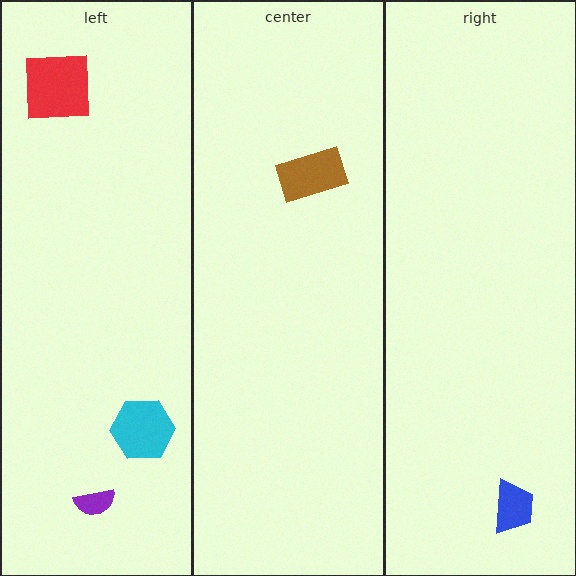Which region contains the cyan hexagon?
The left region.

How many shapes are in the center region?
1.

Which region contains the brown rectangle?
The center region.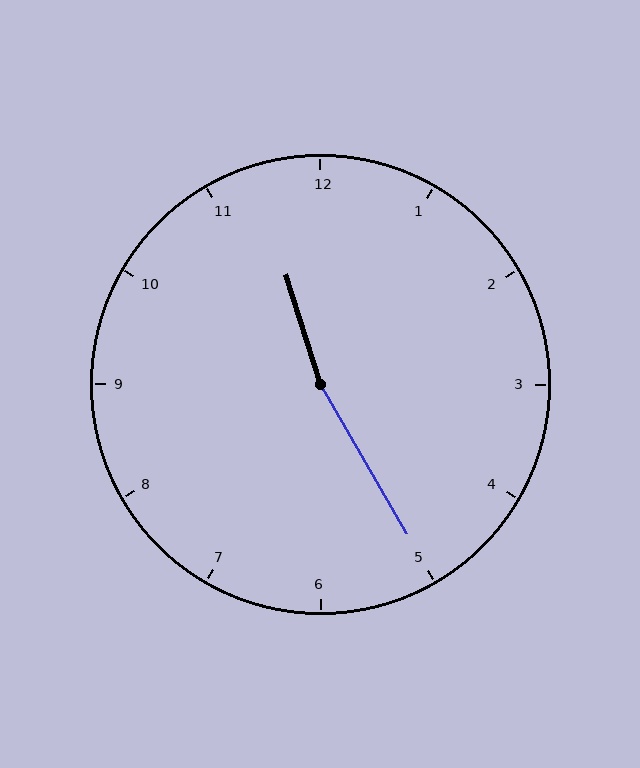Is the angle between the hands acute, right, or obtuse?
It is obtuse.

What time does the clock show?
11:25.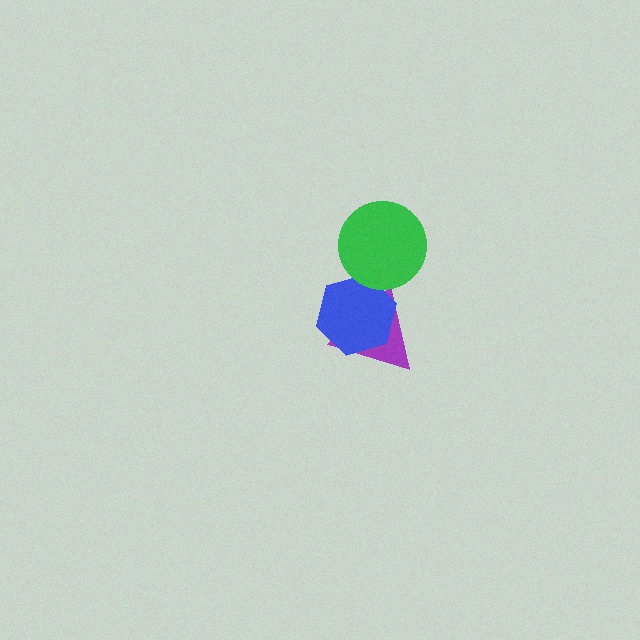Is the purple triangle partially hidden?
Yes, it is partially covered by another shape.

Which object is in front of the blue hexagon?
The green circle is in front of the blue hexagon.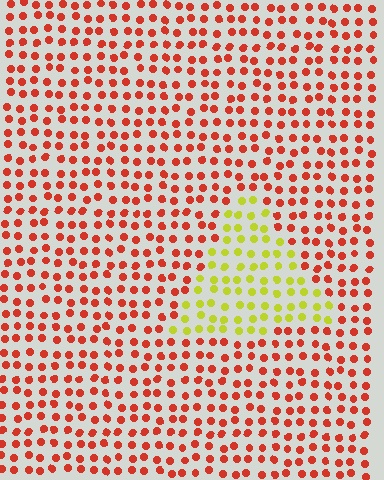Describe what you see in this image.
The image is filled with small red elements in a uniform arrangement. A triangle-shaped region is visible where the elements are tinted to a slightly different hue, forming a subtle color boundary.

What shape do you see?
I see a triangle.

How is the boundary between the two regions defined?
The boundary is defined purely by a slight shift in hue (about 65 degrees). Spacing, size, and orientation are identical on both sides.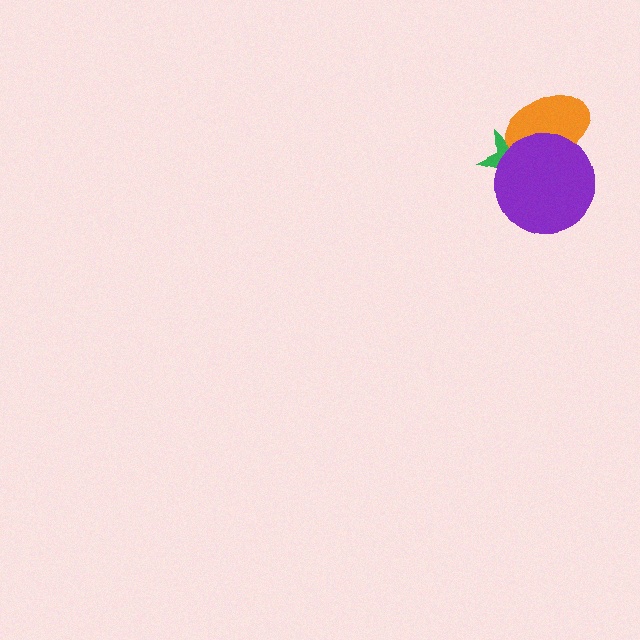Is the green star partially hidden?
Yes, it is partially covered by another shape.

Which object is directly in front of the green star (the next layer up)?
The orange ellipse is directly in front of the green star.